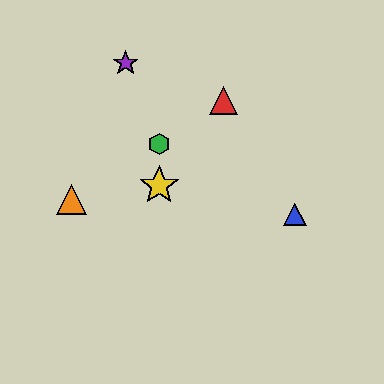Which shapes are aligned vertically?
The green hexagon, the yellow star are aligned vertically.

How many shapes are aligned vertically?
2 shapes (the green hexagon, the yellow star) are aligned vertically.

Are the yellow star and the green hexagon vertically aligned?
Yes, both are at x≈159.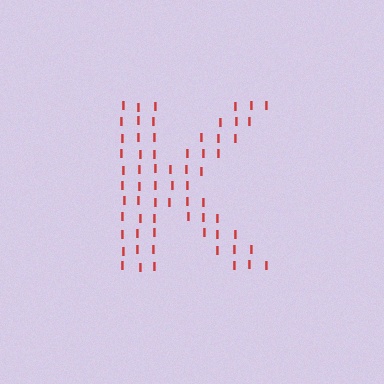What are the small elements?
The small elements are letter I's.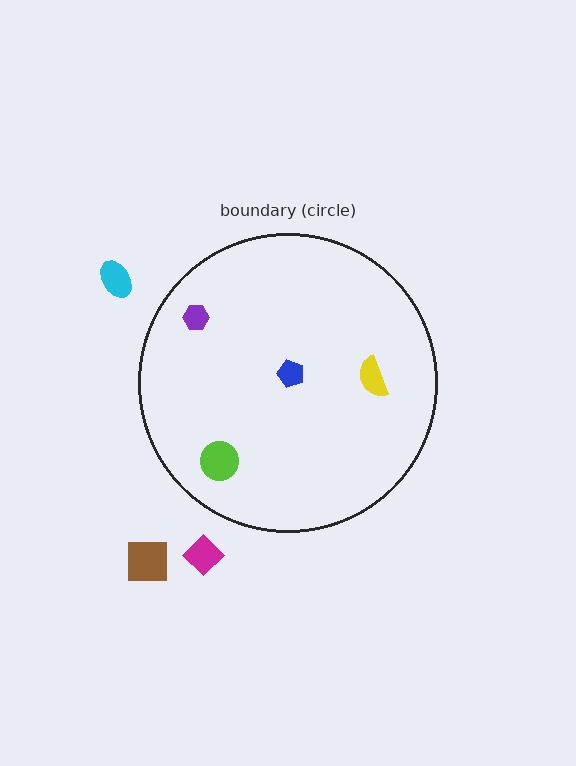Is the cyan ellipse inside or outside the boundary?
Outside.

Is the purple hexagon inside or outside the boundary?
Inside.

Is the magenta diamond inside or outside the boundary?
Outside.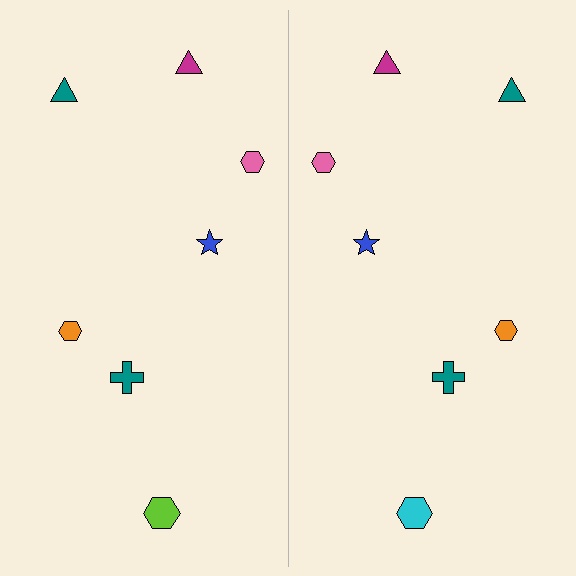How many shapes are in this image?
There are 14 shapes in this image.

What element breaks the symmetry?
The cyan hexagon on the right side breaks the symmetry — its mirror counterpart is lime.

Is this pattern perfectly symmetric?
No, the pattern is not perfectly symmetric. The cyan hexagon on the right side breaks the symmetry — its mirror counterpart is lime.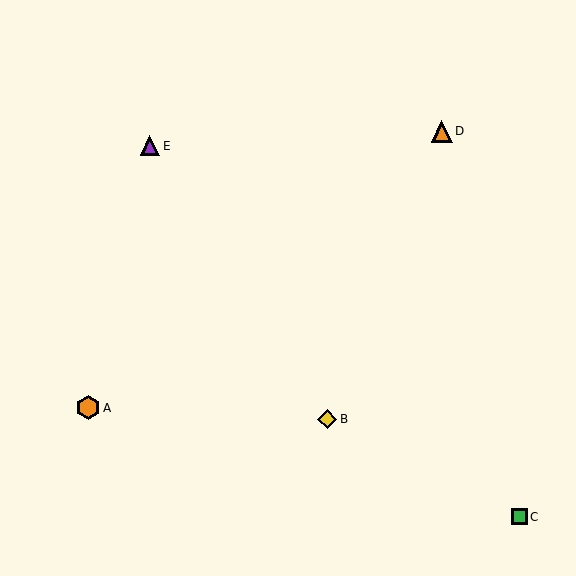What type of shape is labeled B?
Shape B is a yellow diamond.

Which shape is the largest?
The orange hexagon (labeled A) is the largest.